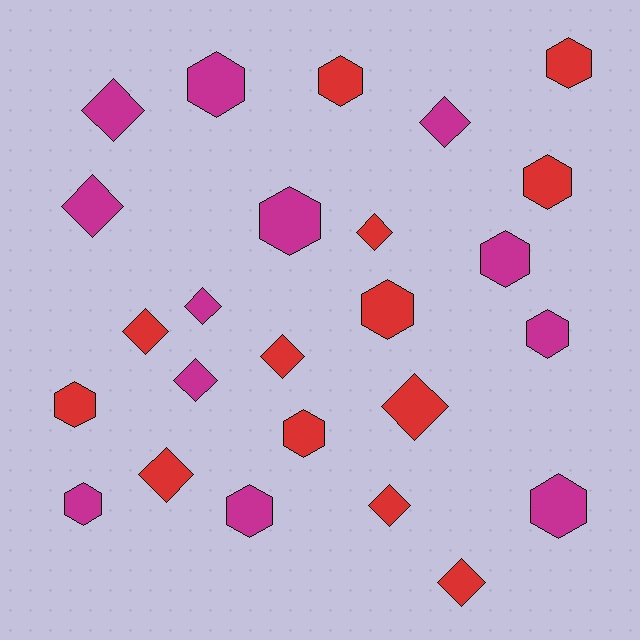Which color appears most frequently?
Red, with 13 objects.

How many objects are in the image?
There are 25 objects.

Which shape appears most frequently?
Hexagon, with 13 objects.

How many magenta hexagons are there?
There are 7 magenta hexagons.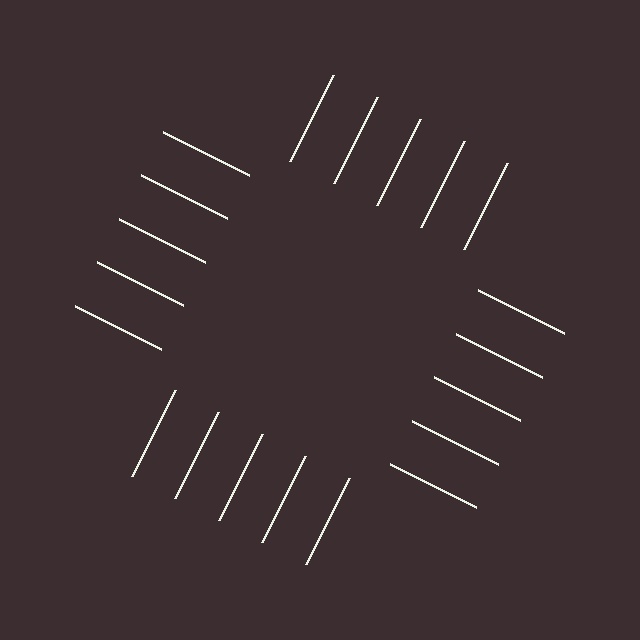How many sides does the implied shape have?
4 sides — the line-ends trace a square.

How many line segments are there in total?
20 — 5 along each of the 4 edges.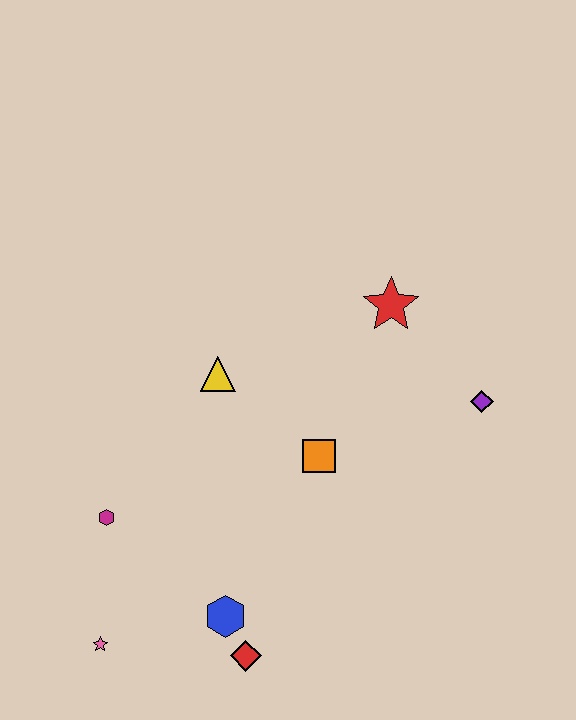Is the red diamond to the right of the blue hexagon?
Yes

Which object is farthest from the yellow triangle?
The pink star is farthest from the yellow triangle.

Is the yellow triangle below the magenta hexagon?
No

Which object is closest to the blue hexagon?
The red diamond is closest to the blue hexagon.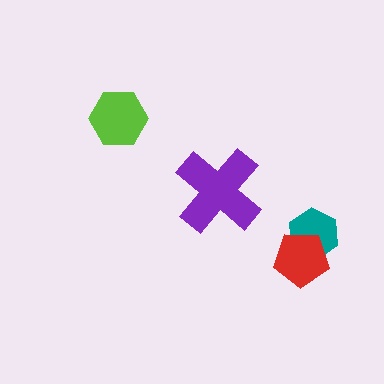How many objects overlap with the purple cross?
0 objects overlap with the purple cross.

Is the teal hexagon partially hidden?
Yes, it is partially covered by another shape.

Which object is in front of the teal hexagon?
The red pentagon is in front of the teal hexagon.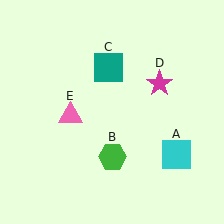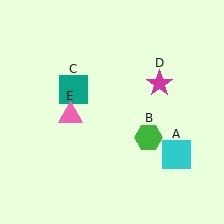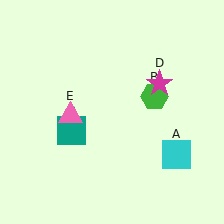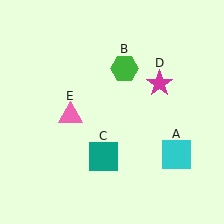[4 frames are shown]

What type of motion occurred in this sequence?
The green hexagon (object B), teal square (object C) rotated counterclockwise around the center of the scene.